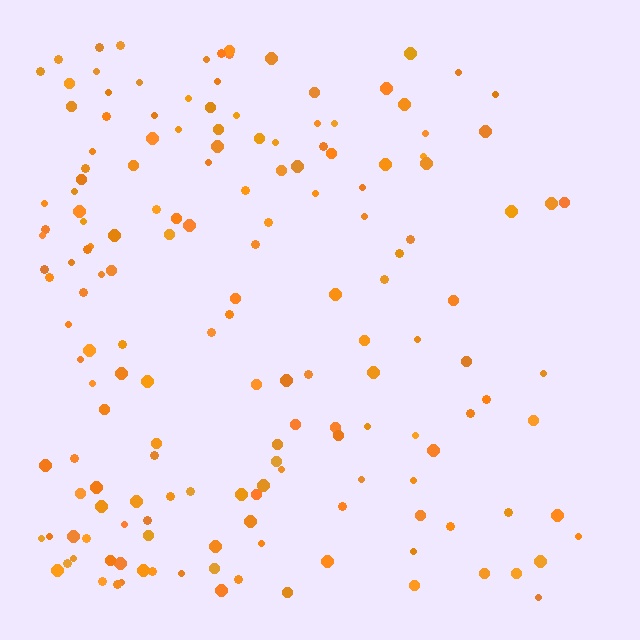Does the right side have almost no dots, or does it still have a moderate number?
Still a moderate number, just noticeably fewer than the left.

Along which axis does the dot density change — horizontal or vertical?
Horizontal.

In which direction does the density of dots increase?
From right to left, with the left side densest.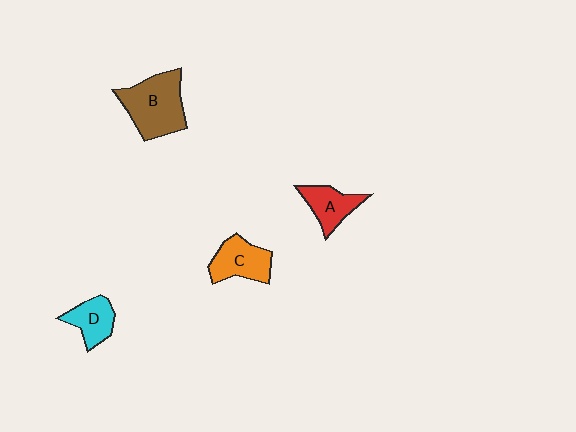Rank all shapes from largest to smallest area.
From largest to smallest: B (brown), C (orange), A (red), D (cyan).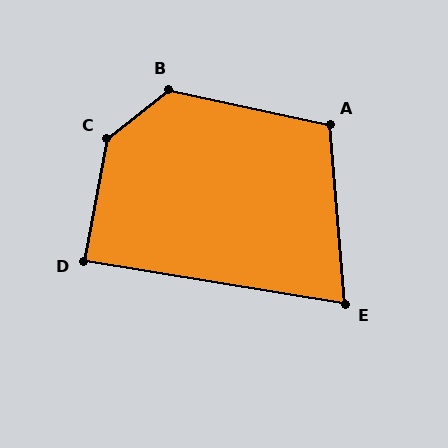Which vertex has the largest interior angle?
C, at approximately 139 degrees.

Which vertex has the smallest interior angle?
E, at approximately 76 degrees.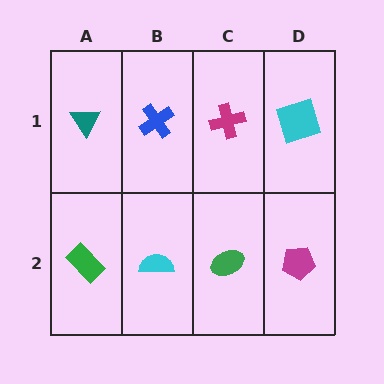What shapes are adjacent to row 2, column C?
A magenta cross (row 1, column C), a cyan semicircle (row 2, column B), a magenta pentagon (row 2, column D).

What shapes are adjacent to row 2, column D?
A cyan square (row 1, column D), a green ellipse (row 2, column C).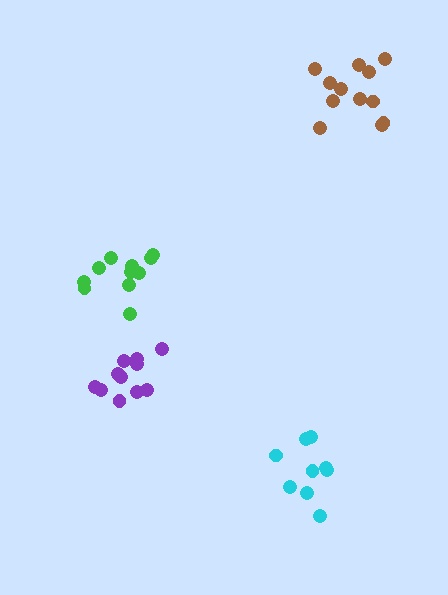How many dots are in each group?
Group 1: 11 dots, Group 2: 11 dots, Group 3: 12 dots, Group 4: 9 dots (43 total).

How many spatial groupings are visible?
There are 4 spatial groupings.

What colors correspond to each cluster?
The clusters are colored: purple, green, brown, cyan.